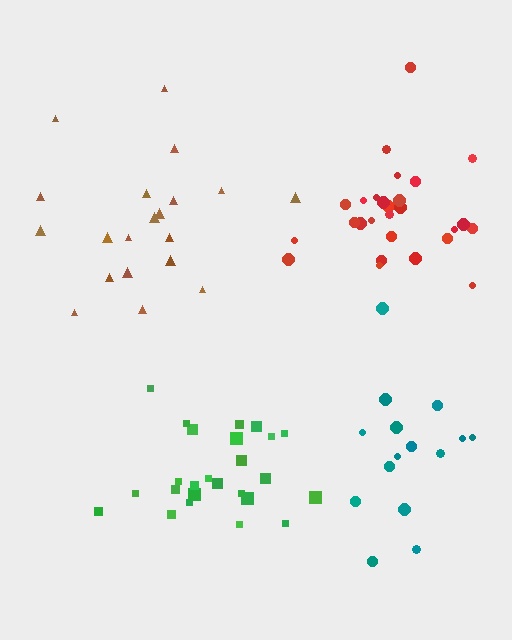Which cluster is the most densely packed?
Green.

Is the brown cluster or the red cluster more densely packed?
Red.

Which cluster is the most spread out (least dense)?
Brown.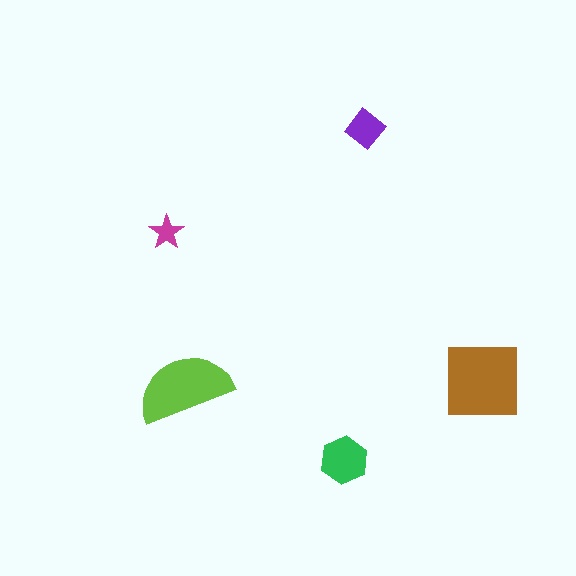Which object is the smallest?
The magenta star.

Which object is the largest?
The brown square.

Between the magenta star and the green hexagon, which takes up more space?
The green hexagon.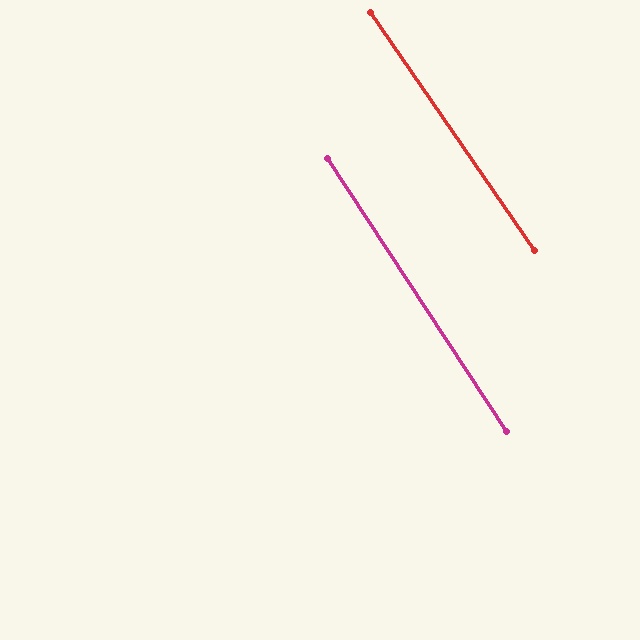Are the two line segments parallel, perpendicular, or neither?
Parallel — their directions differ by only 1.4°.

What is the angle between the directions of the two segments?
Approximately 1 degree.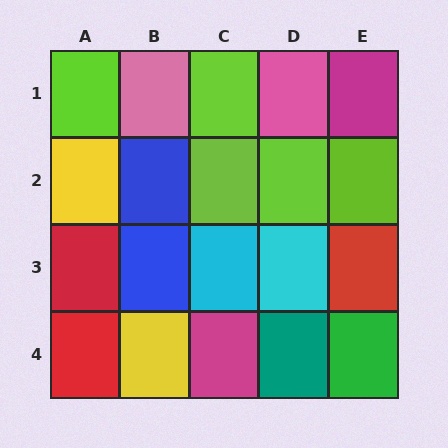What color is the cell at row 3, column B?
Blue.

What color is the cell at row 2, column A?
Yellow.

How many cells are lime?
5 cells are lime.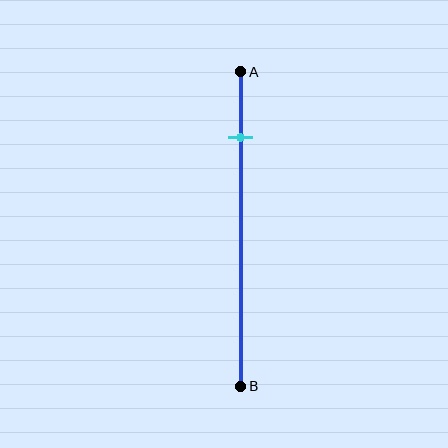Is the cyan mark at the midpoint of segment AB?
No, the mark is at about 20% from A, not at the 50% midpoint.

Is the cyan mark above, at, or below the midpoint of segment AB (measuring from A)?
The cyan mark is above the midpoint of segment AB.